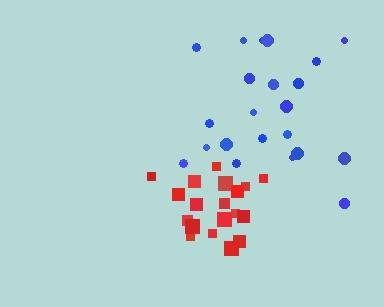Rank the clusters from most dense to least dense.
red, blue.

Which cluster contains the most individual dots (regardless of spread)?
Blue (22).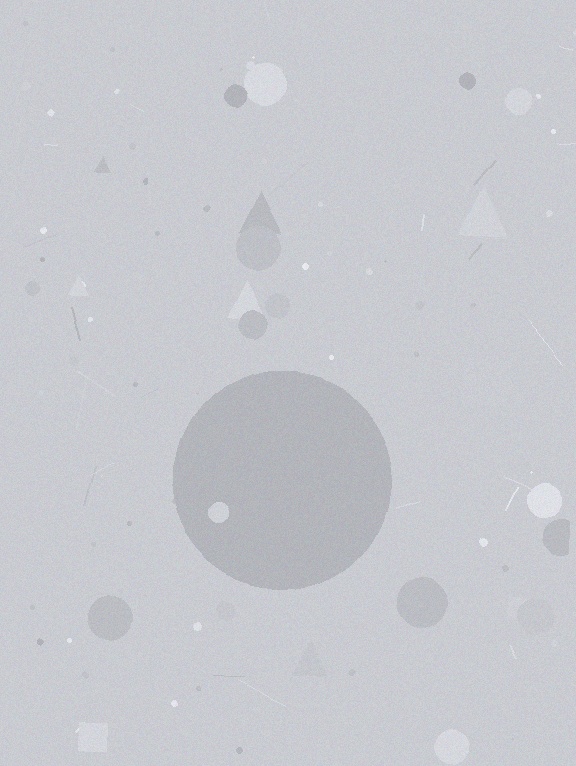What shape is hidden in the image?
A circle is hidden in the image.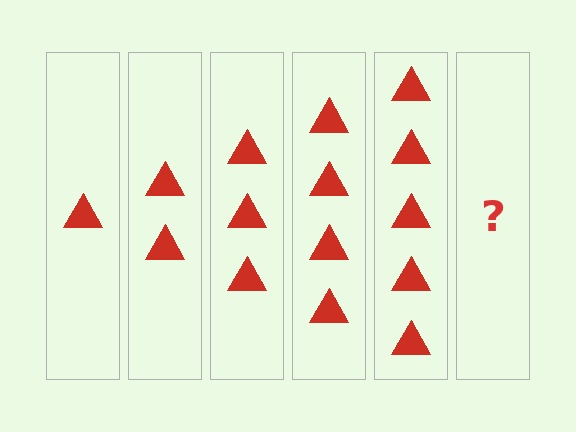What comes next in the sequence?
The next element should be 6 triangles.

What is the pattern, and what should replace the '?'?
The pattern is that each step adds one more triangle. The '?' should be 6 triangles.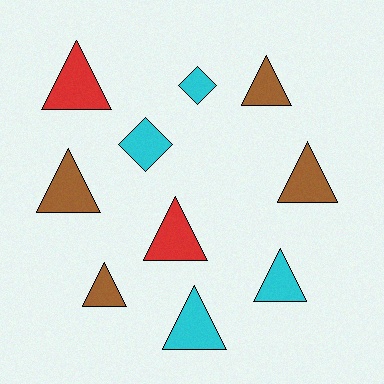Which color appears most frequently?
Brown, with 4 objects.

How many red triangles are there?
There are 2 red triangles.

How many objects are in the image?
There are 10 objects.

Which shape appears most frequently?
Triangle, with 8 objects.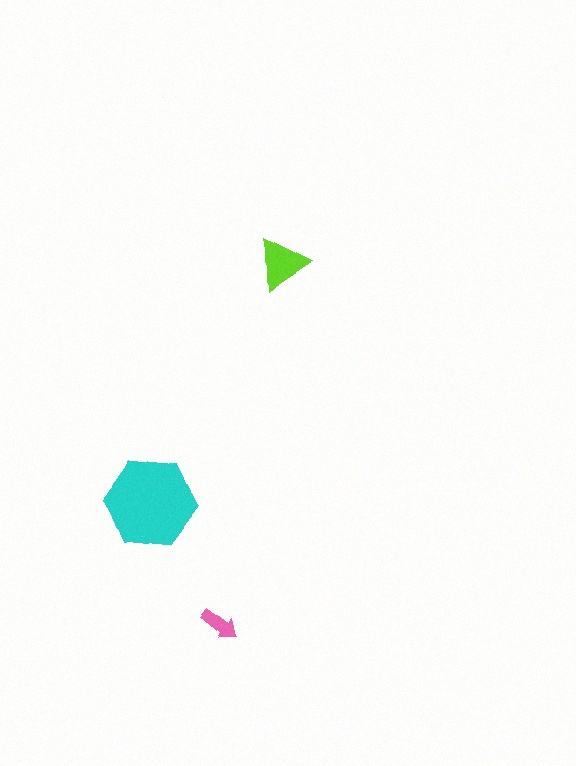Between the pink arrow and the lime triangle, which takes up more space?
The lime triangle.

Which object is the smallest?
The pink arrow.